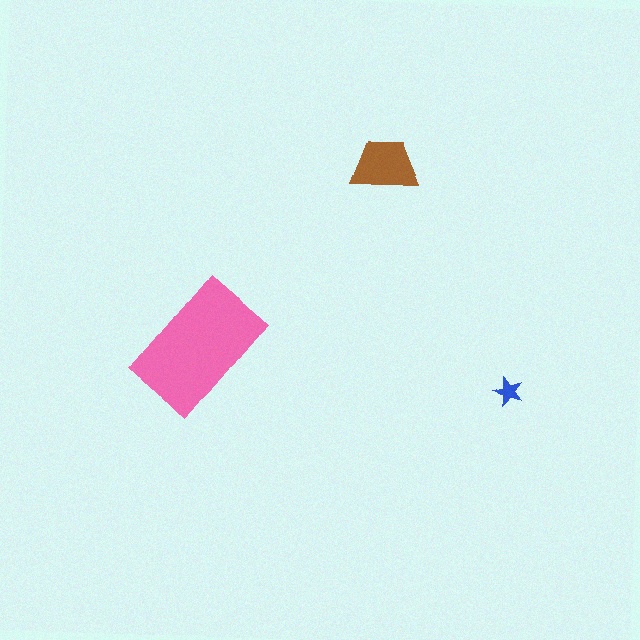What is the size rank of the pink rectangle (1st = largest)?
1st.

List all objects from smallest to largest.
The blue star, the brown trapezoid, the pink rectangle.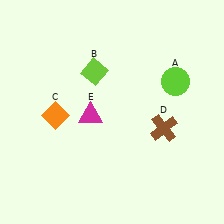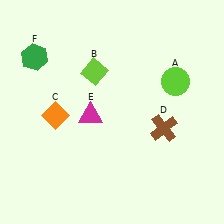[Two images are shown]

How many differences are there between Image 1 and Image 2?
There is 1 difference between the two images.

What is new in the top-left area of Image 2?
A green hexagon (F) was added in the top-left area of Image 2.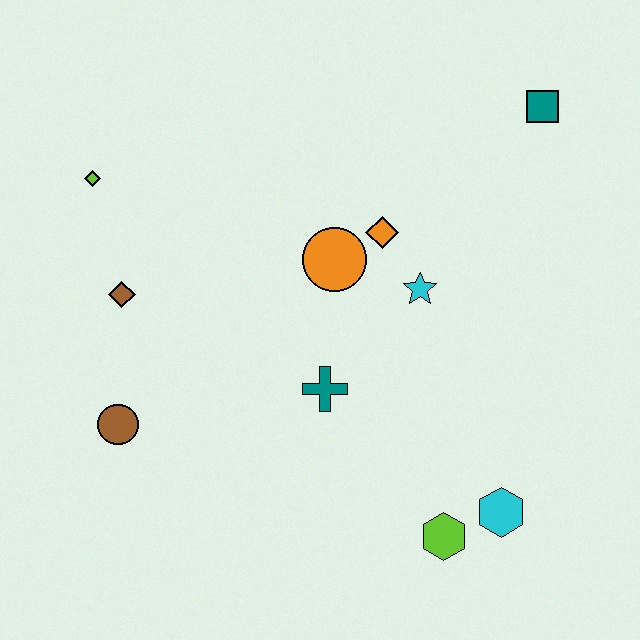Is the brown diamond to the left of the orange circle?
Yes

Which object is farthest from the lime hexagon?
The lime diamond is farthest from the lime hexagon.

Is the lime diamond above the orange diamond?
Yes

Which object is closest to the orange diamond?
The orange circle is closest to the orange diamond.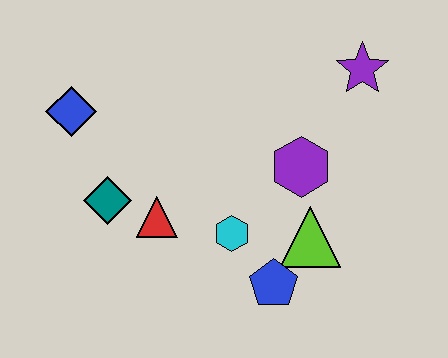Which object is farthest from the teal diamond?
The purple star is farthest from the teal diamond.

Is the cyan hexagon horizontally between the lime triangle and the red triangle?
Yes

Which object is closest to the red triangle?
The teal diamond is closest to the red triangle.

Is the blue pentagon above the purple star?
No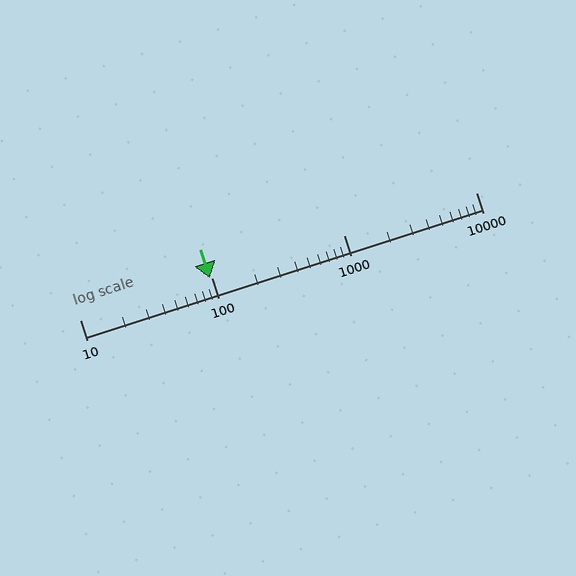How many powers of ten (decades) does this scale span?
The scale spans 3 decades, from 10 to 10000.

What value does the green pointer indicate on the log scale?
The pointer indicates approximately 96.